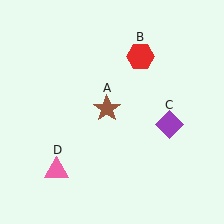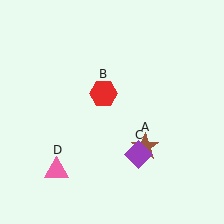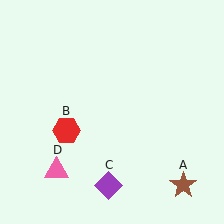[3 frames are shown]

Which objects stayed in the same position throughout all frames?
Pink triangle (object D) remained stationary.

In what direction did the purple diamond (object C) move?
The purple diamond (object C) moved down and to the left.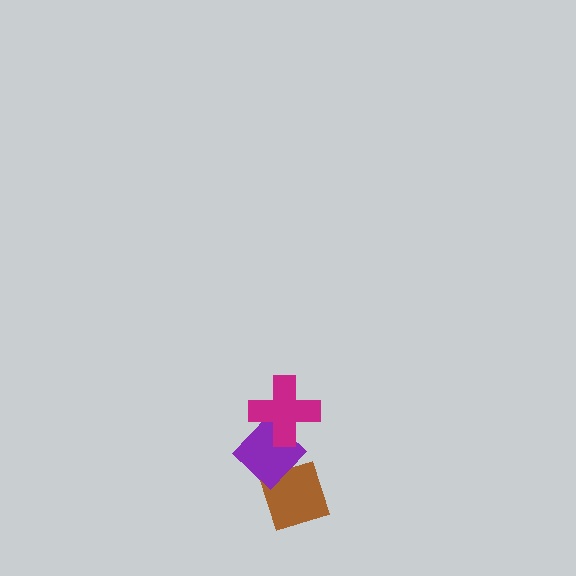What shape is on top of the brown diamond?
The purple diamond is on top of the brown diamond.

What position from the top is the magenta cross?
The magenta cross is 1st from the top.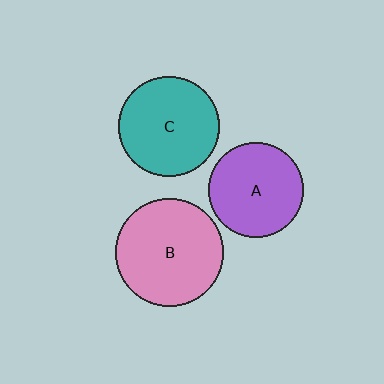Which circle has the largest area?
Circle B (pink).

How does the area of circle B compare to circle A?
Approximately 1.3 times.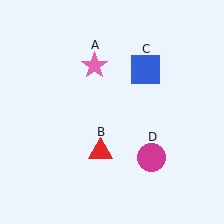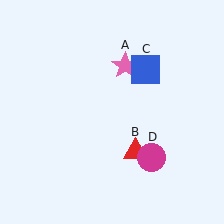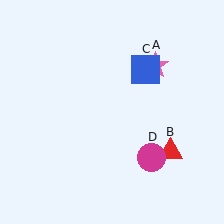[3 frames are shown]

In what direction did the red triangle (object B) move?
The red triangle (object B) moved right.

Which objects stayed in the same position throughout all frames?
Blue square (object C) and magenta circle (object D) remained stationary.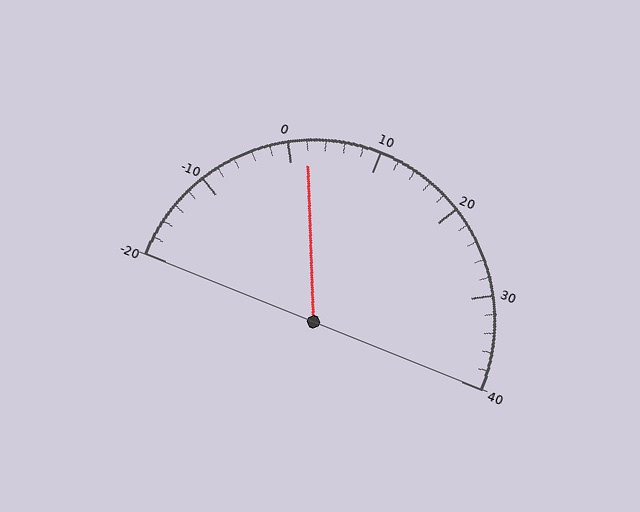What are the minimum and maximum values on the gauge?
The gauge ranges from -20 to 40.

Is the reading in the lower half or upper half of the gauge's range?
The reading is in the lower half of the range (-20 to 40).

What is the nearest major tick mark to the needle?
The nearest major tick mark is 0.